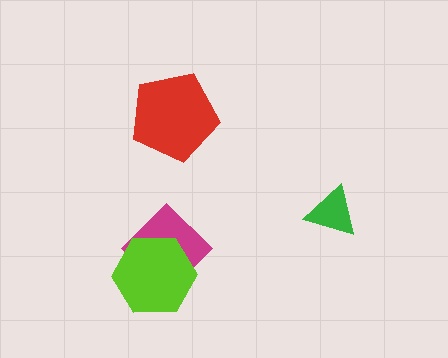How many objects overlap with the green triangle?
0 objects overlap with the green triangle.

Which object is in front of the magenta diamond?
The lime hexagon is in front of the magenta diamond.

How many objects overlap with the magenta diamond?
1 object overlaps with the magenta diamond.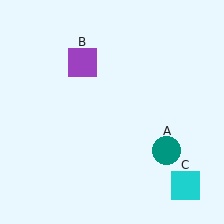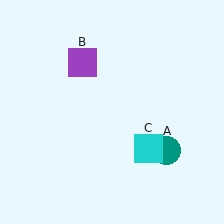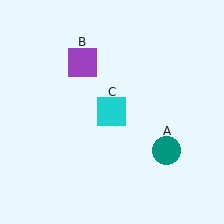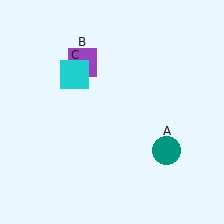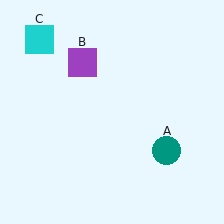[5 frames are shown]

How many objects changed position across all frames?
1 object changed position: cyan square (object C).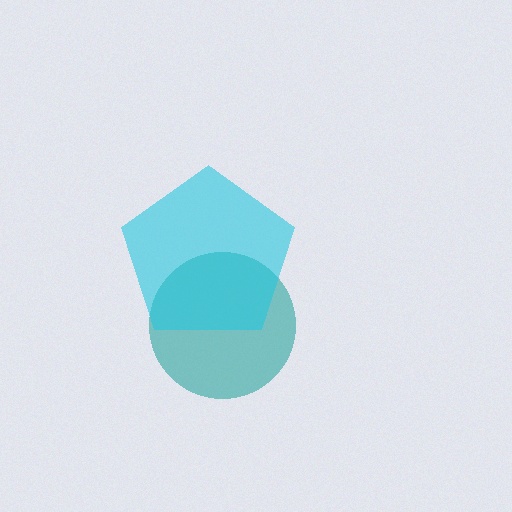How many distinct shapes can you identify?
There are 2 distinct shapes: a teal circle, a cyan pentagon.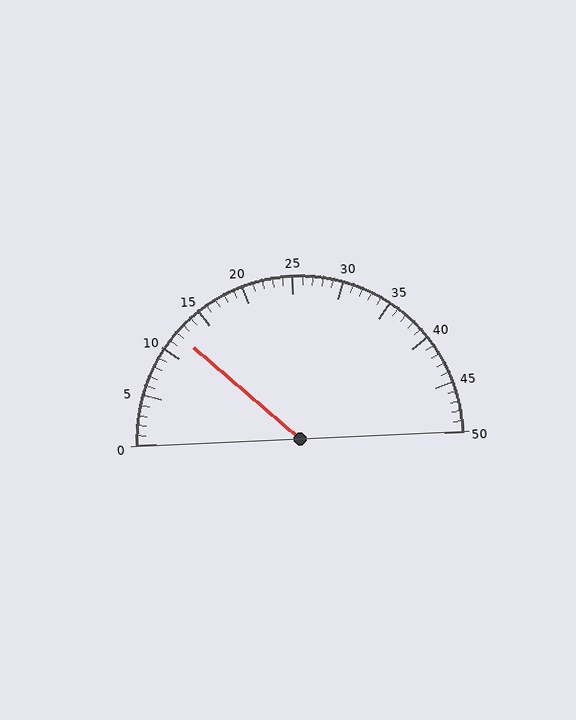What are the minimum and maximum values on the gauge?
The gauge ranges from 0 to 50.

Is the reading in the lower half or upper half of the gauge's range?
The reading is in the lower half of the range (0 to 50).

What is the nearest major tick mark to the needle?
The nearest major tick mark is 10.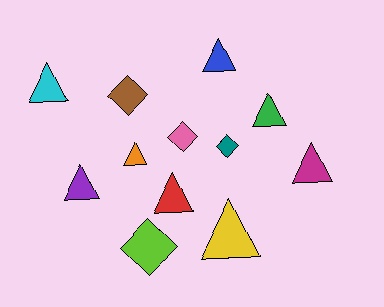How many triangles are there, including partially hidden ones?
There are 8 triangles.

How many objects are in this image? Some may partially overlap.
There are 12 objects.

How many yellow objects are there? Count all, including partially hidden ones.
There is 1 yellow object.